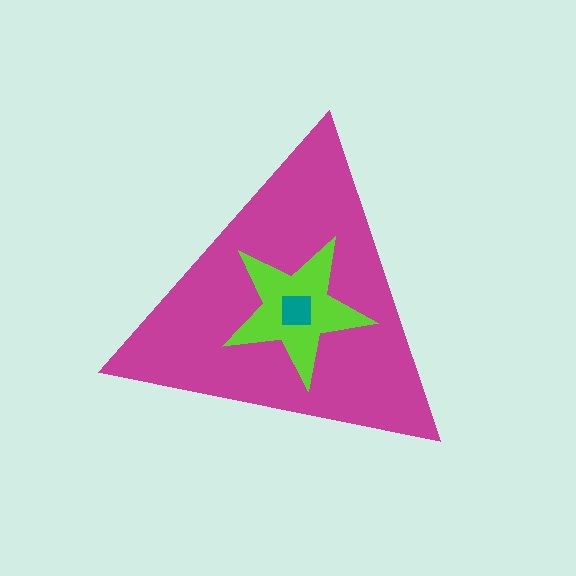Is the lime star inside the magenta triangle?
Yes.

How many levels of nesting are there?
3.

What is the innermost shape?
The teal square.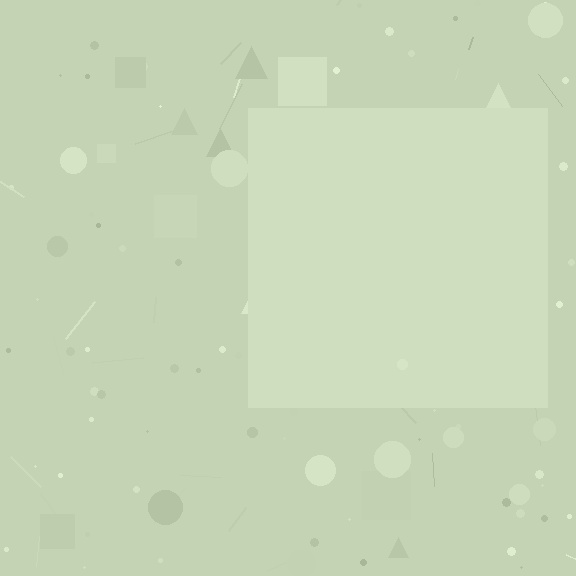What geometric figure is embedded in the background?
A square is embedded in the background.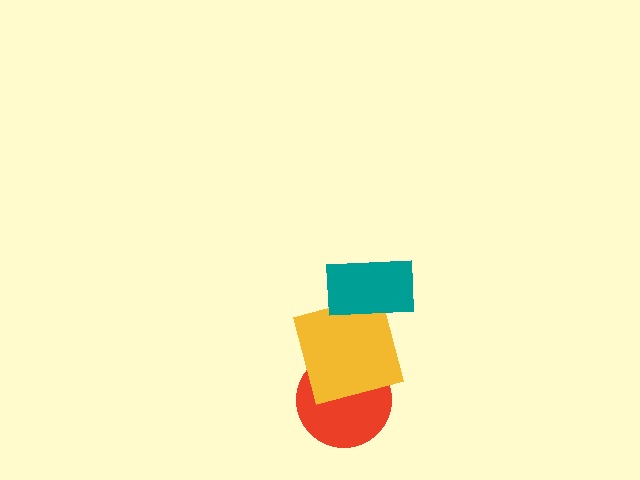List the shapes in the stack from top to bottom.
From top to bottom: the teal rectangle, the yellow square, the red circle.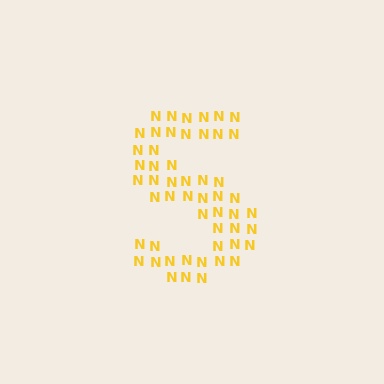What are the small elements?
The small elements are letter N's.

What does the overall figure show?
The overall figure shows the letter S.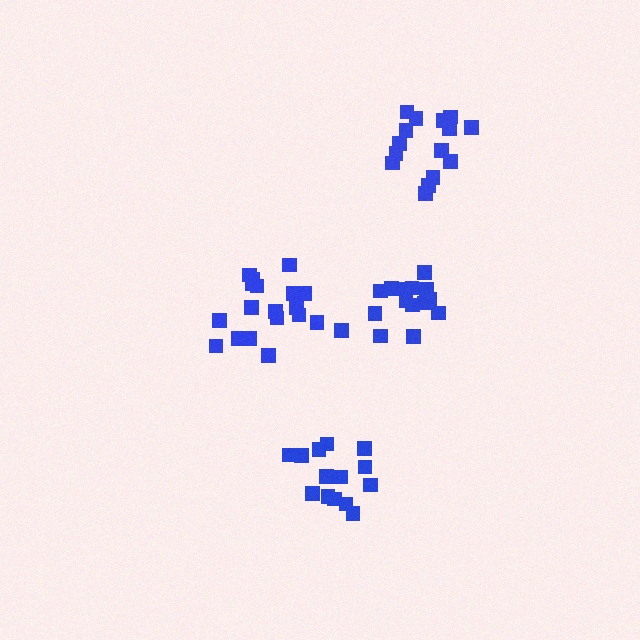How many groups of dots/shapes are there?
There are 4 groups.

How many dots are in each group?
Group 1: 18 dots, Group 2: 15 dots, Group 3: 14 dots, Group 4: 15 dots (62 total).